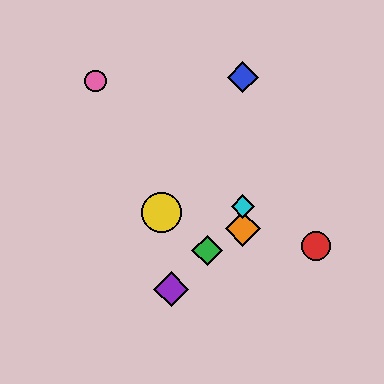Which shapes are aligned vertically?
The blue diamond, the orange diamond, the cyan diamond are aligned vertically.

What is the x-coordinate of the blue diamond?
The blue diamond is at x≈243.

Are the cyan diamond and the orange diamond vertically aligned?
Yes, both are at x≈243.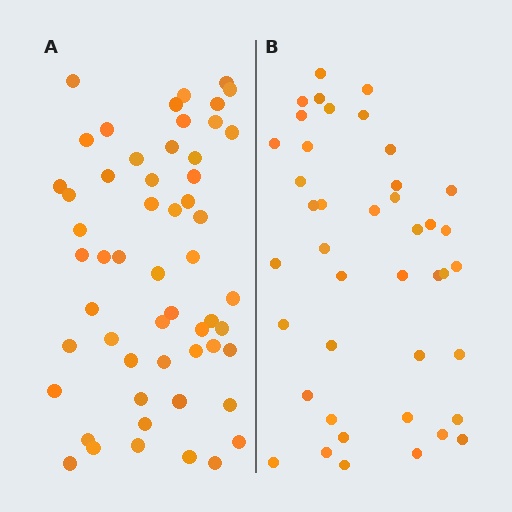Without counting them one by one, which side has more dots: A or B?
Region A (the left region) has more dots.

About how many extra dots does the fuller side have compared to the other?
Region A has approximately 15 more dots than region B.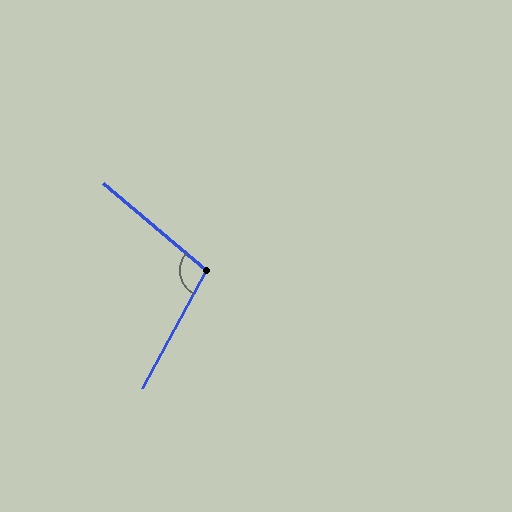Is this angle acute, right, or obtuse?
It is obtuse.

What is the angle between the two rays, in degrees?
Approximately 102 degrees.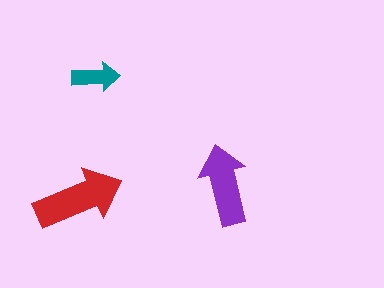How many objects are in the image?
There are 3 objects in the image.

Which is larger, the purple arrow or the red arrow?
The red one.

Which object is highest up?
The teal arrow is topmost.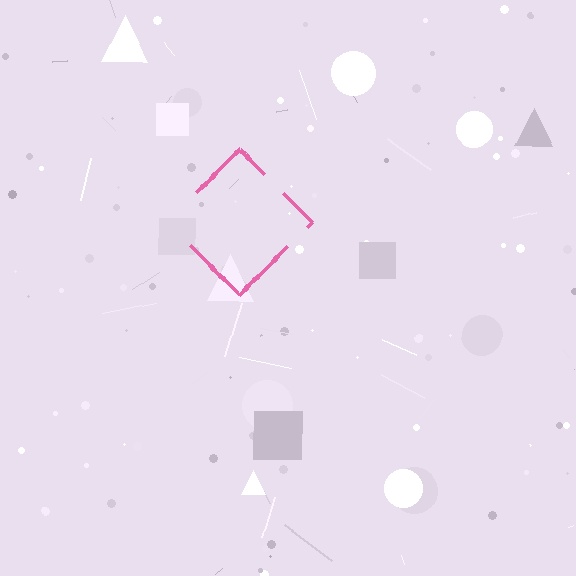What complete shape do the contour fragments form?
The contour fragments form a diamond.